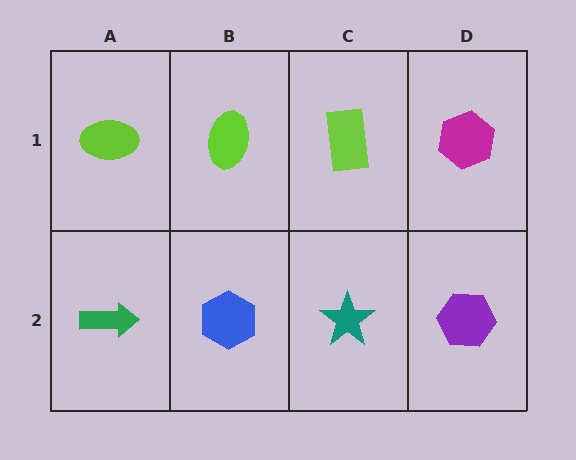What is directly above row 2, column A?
A lime ellipse.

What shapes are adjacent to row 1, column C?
A teal star (row 2, column C), a lime ellipse (row 1, column B), a magenta hexagon (row 1, column D).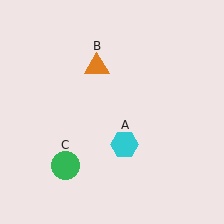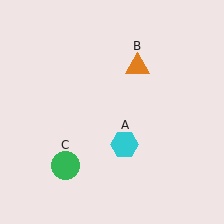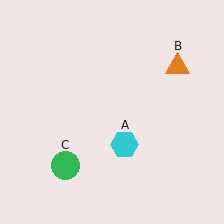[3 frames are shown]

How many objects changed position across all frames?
1 object changed position: orange triangle (object B).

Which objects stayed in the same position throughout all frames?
Cyan hexagon (object A) and green circle (object C) remained stationary.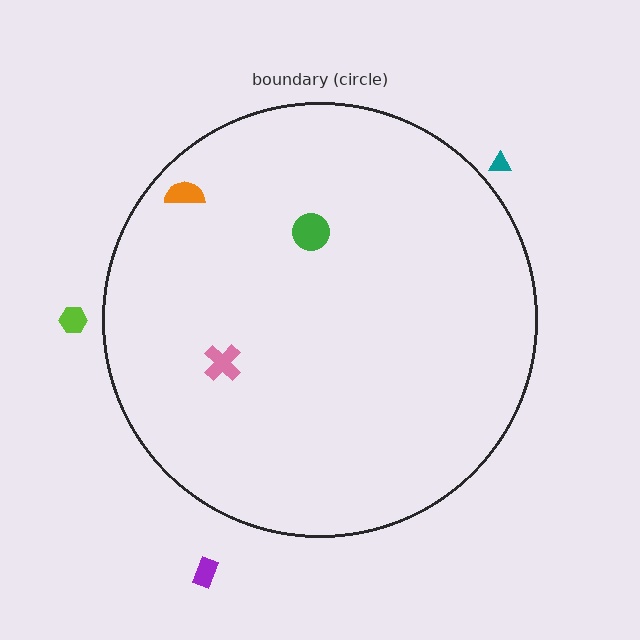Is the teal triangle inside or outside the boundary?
Outside.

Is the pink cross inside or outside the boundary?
Inside.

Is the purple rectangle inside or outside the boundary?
Outside.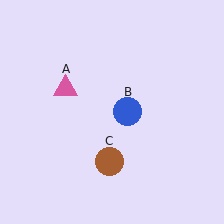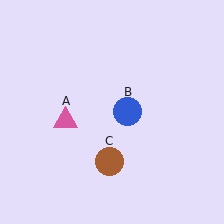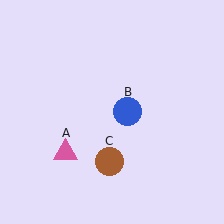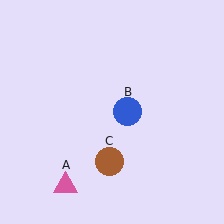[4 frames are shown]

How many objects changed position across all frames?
1 object changed position: pink triangle (object A).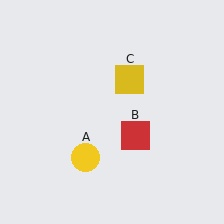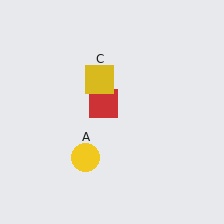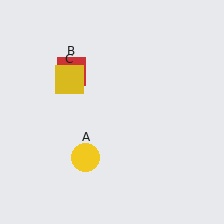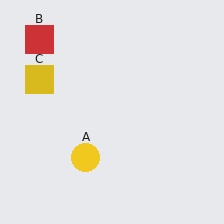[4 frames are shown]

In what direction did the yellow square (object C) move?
The yellow square (object C) moved left.